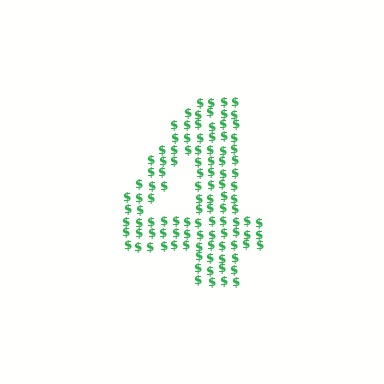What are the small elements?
The small elements are dollar signs.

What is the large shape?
The large shape is the digit 4.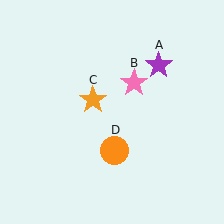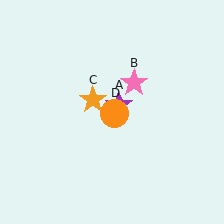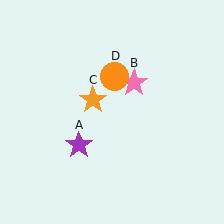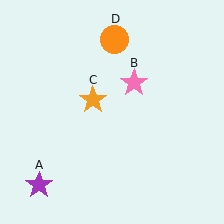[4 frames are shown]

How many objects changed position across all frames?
2 objects changed position: purple star (object A), orange circle (object D).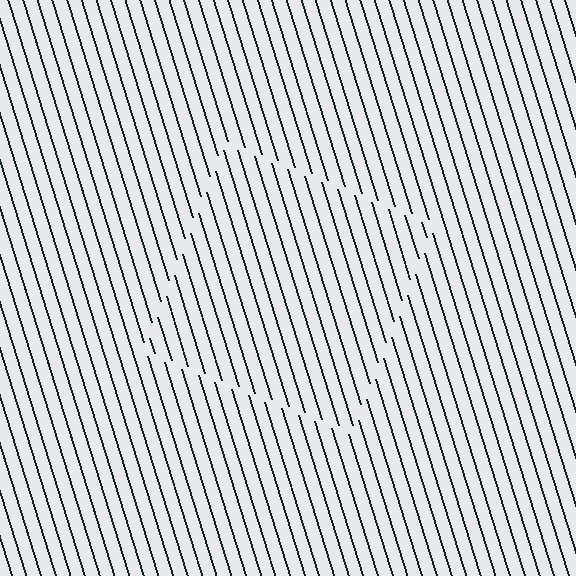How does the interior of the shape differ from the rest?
The interior of the shape contains the same grating, shifted by half a period — the contour is defined by the phase discontinuity where line-ends from the inner and outer gratings abut.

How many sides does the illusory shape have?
4 sides — the line-ends trace a square.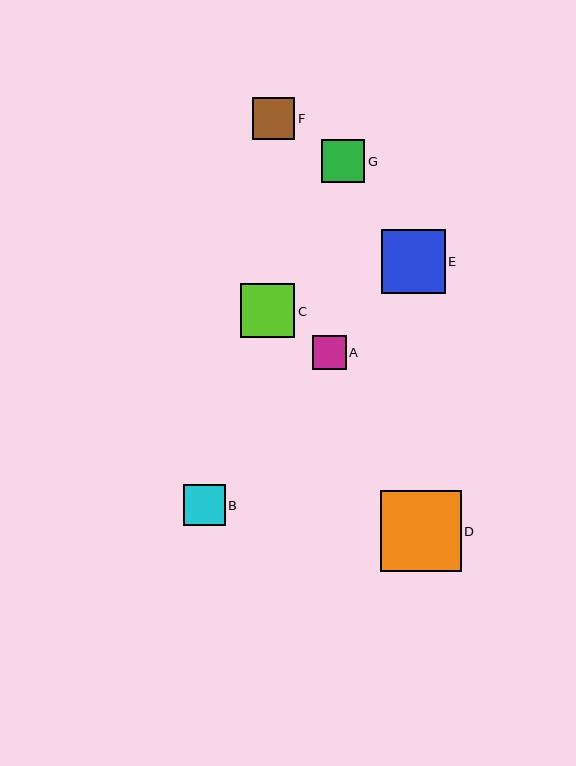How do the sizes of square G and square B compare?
Square G and square B are approximately the same size.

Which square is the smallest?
Square A is the smallest with a size of approximately 34 pixels.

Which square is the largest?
Square D is the largest with a size of approximately 81 pixels.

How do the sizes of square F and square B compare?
Square F and square B are approximately the same size.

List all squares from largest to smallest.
From largest to smallest: D, E, C, G, F, B, A.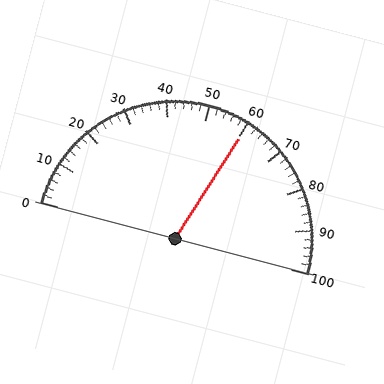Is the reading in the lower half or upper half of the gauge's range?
The reading is in the upper half of the range (0 to 100).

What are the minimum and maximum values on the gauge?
The gauge ranges from 0 to 100.